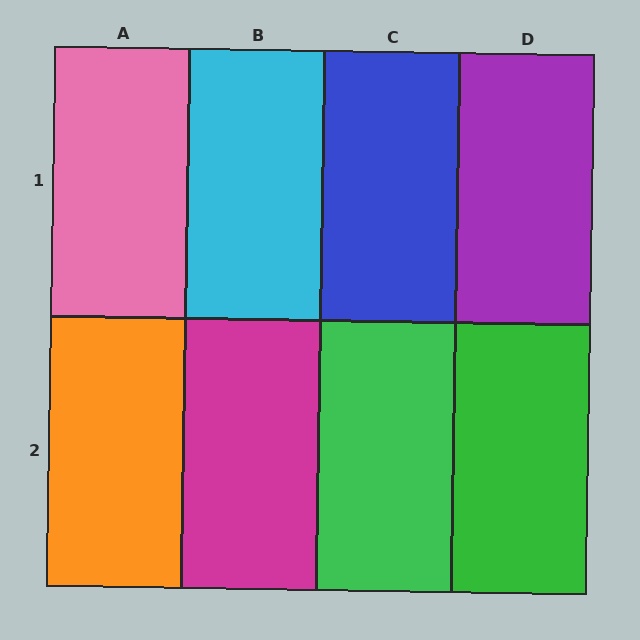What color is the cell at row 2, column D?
Green.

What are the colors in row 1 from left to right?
Pink, cyan, blue, purple.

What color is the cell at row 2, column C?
Green.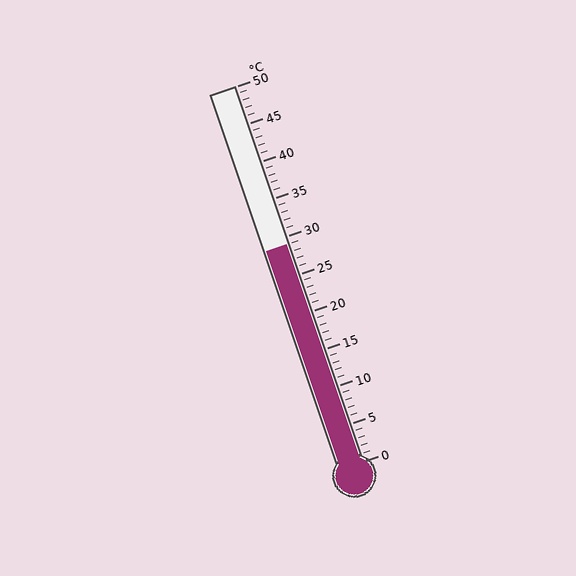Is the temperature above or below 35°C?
The temperature is below 35°C.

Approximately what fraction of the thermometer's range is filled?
The thermometer is filled to approximately 60% of its range.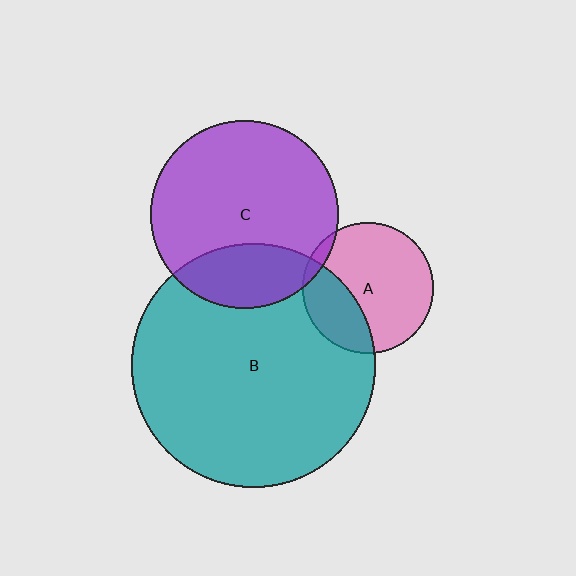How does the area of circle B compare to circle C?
Approximately 1.7 times.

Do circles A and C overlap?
Yes.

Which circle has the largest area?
Circle B (teal).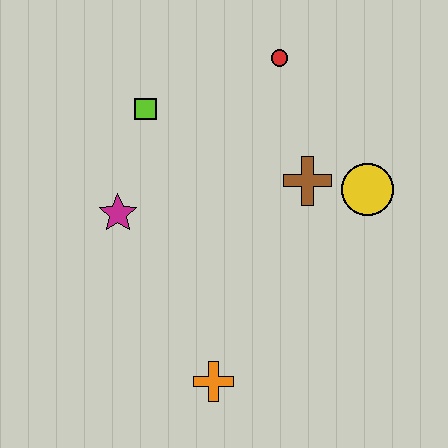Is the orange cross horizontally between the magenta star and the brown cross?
Yes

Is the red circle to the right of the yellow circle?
No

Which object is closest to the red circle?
The brown cross is closest to the red circle.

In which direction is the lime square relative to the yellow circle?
The lime square is to the left of the yellow circle.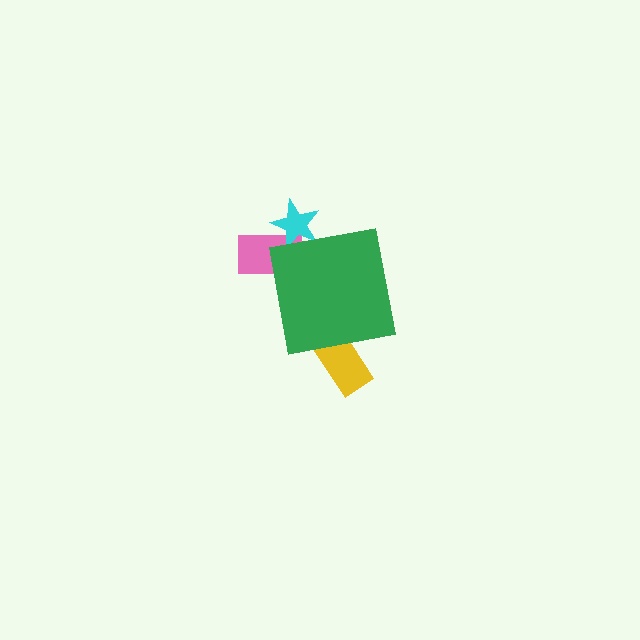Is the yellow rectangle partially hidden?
Yes, the yellow rectangle is partially hidden behind the green square.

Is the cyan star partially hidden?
Yes, the cyan star is partially hidden behind the green square.